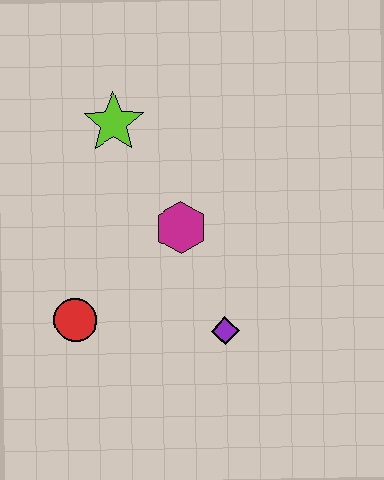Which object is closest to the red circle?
The magenta hexagon is closest to the red circle.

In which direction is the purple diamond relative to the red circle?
The purple diamond is to the right of the red circle.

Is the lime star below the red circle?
No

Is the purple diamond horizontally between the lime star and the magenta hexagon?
No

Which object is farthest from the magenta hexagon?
The red circle is farthest from the magenta hexagon.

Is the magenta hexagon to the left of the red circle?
No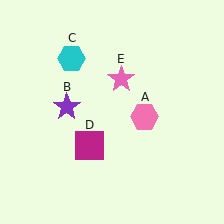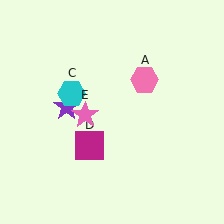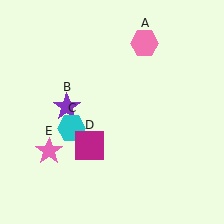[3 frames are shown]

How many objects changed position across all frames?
3 objects changed position: pink hexagon (object A), cyan hexagon (object C), pink star (object E).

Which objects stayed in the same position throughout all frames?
Purple star (object B) and magenta square (object D) remained stationary.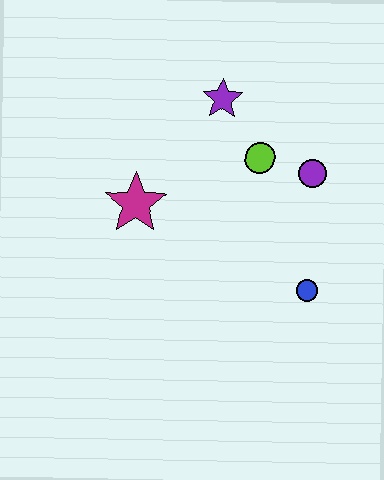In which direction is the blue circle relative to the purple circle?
The blue circle is below the purple circle.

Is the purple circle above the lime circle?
No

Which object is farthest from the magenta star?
The blue circle is farthest from the magenta star.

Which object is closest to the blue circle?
The purple circle is closest to the blue circle.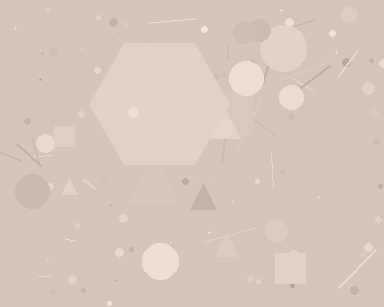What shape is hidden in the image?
A hexagon is hidden in the image.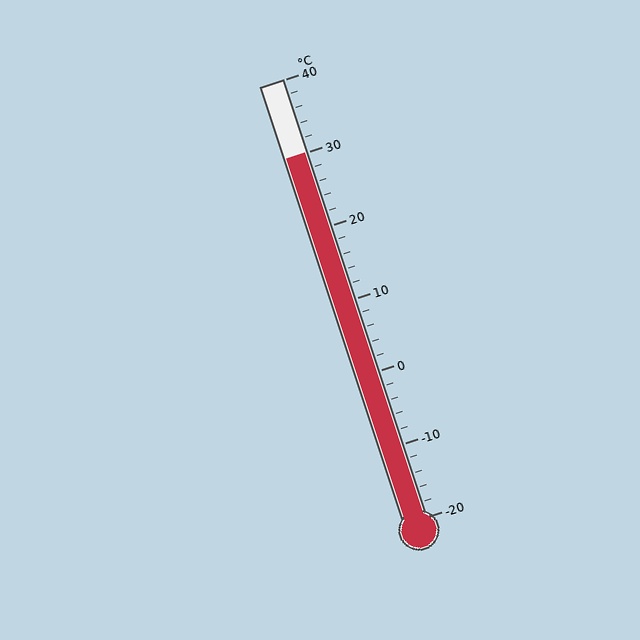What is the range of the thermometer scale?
The thermometer scale ranges from -20°C to 40°C.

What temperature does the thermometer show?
The thermometer shows approximately 30°C.